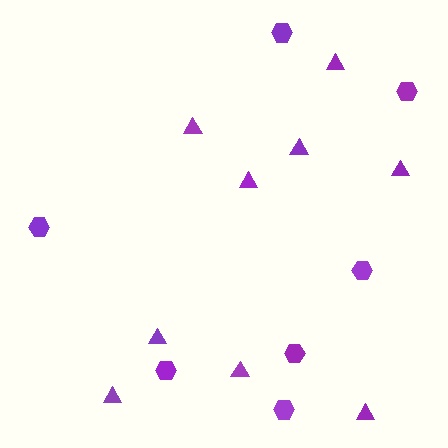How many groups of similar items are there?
There are 2 groups: one group of hexagons (7) and one group of triangles (9).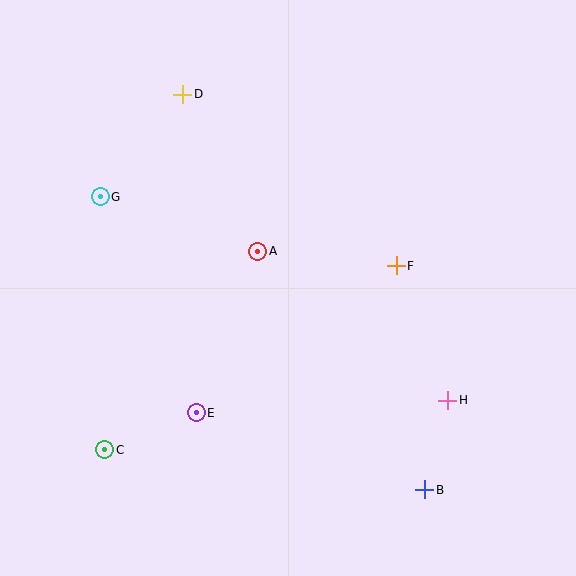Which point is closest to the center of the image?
Point A at (258, 251) is closest to the center.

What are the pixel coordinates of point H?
Point H is at (448, 400).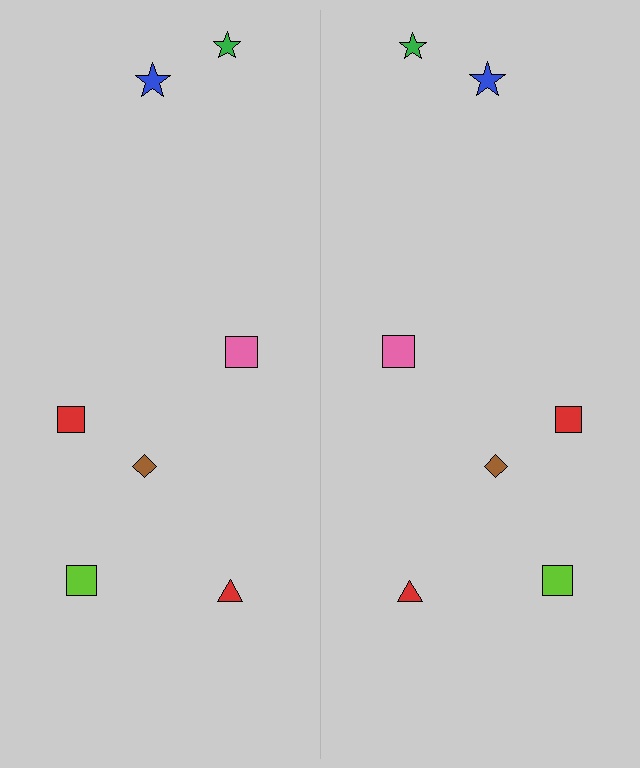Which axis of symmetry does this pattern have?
The pattern has a vertical axis of symmetry running through the center of the image.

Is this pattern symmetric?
Yes, this pattern has bilateral (reflection) symmetry.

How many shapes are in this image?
There are 14 shapes in this image.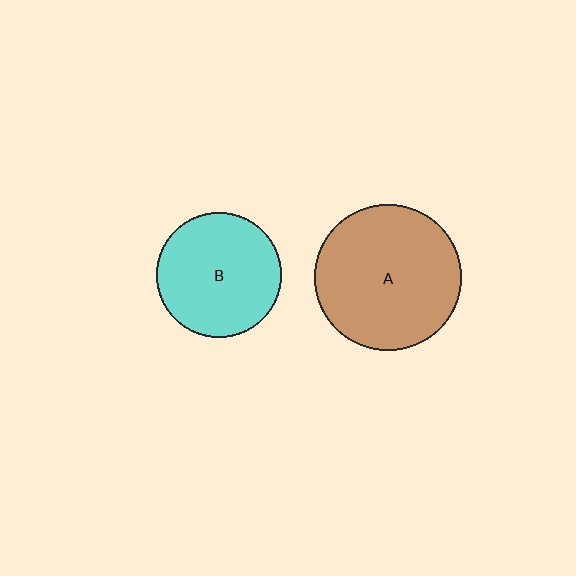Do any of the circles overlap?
No, none of the circles overlap.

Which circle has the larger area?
Circle A (brown).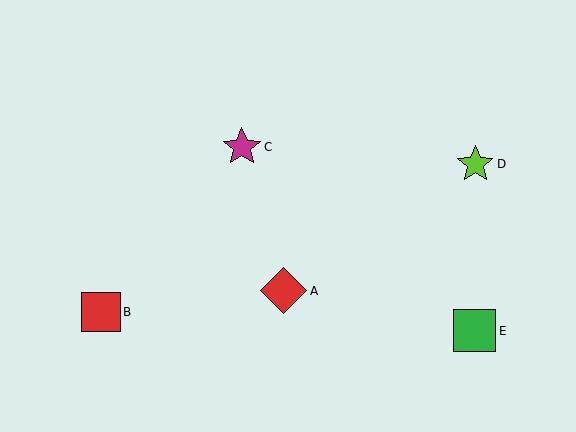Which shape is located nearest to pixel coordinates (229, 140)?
The magenta star (labeled C) at (242, 147) is nearest to that location.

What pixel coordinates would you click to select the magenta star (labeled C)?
Click at (242, 147) to select the magenta star C.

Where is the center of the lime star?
The center of the lime star is at (475, 164).